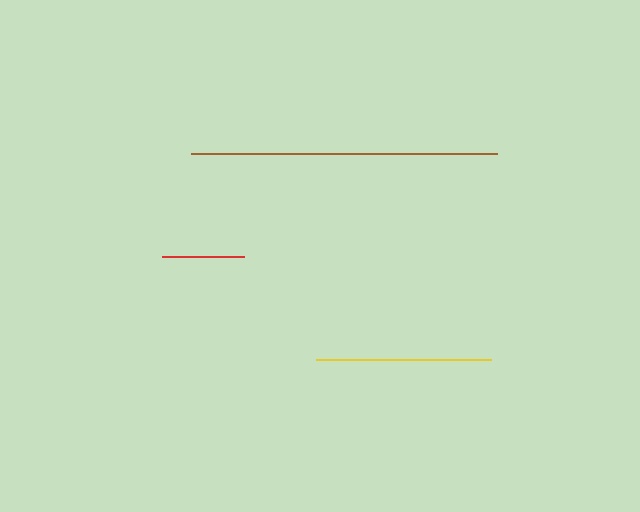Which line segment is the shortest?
The red line is the shortest at approximately 83 pixels.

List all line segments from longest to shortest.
From longest to shortest: brown, yellow, red.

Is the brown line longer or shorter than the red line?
The brown line is longer than the red line.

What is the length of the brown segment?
The brown segment is approximately 306 pixels long.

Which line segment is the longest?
The brown line is the longest at approximately 306 pixels.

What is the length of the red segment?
The red segment is approximately 83 pixels long.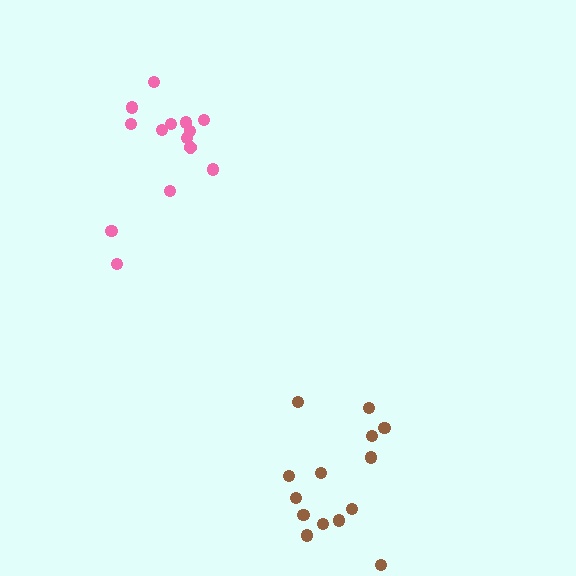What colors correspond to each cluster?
The clusters are colored: brown, pink.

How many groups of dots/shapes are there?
There are 2 groups.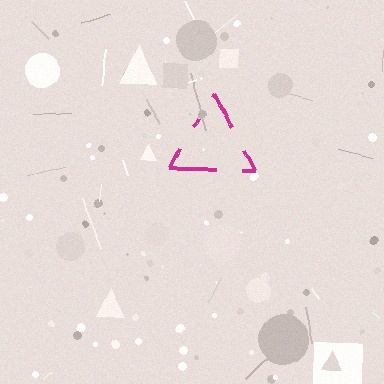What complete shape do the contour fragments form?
The contour fragments form a triangle.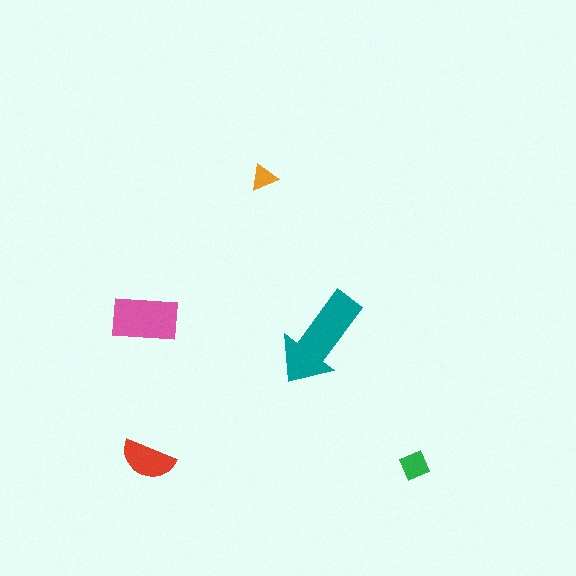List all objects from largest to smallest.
The teal arrow, the pink rectangle, the red semicircle, the green diamond, the orange triangle.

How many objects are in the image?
There are 5 objects in the image.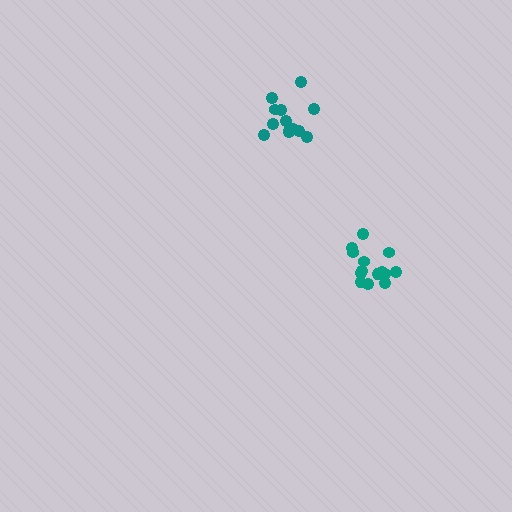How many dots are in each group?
Group 1: 14 dots, Group 2: 13 dots (27 total).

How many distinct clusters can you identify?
There are 2 distinct clusters.